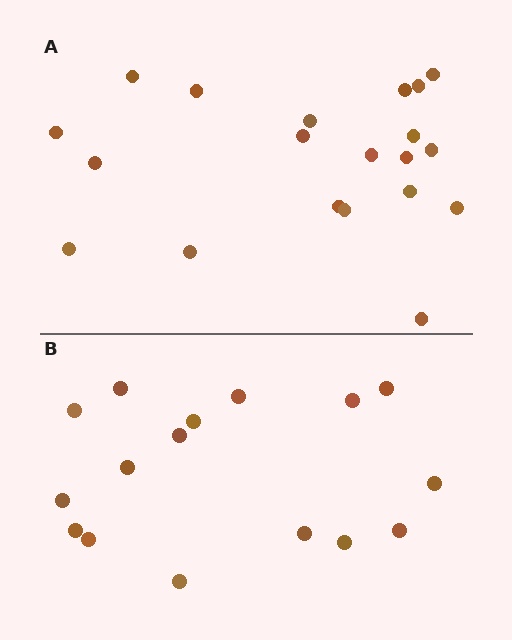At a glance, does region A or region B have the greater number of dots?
Region A (the top region) has more dots.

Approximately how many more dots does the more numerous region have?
Region A has about 4 more dots than region B.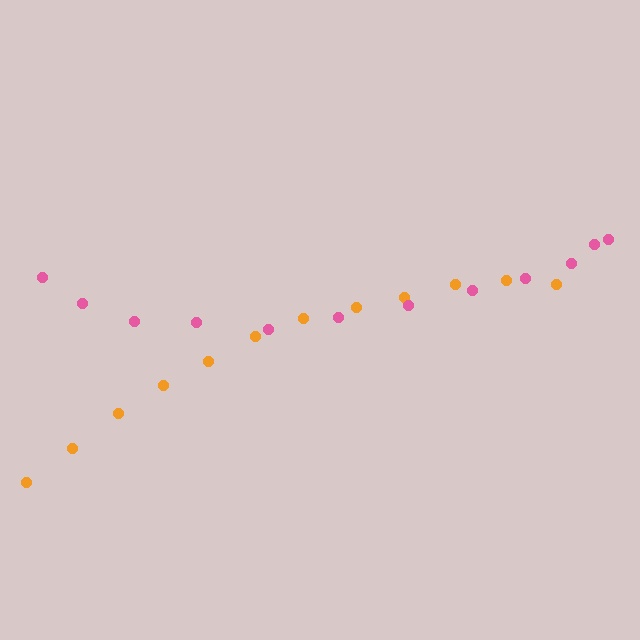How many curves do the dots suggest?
There are 2 distinct paths.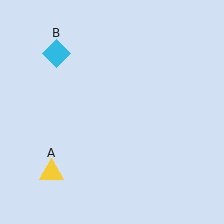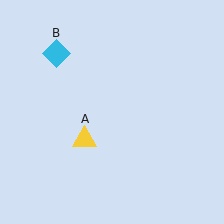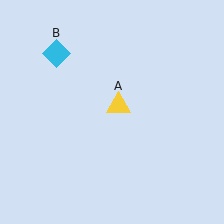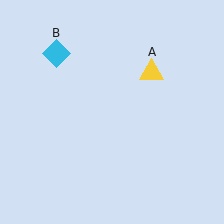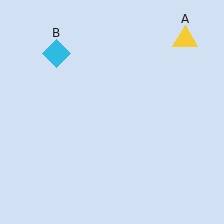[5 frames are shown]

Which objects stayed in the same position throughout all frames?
Cyan diamond (object B) remained stationary.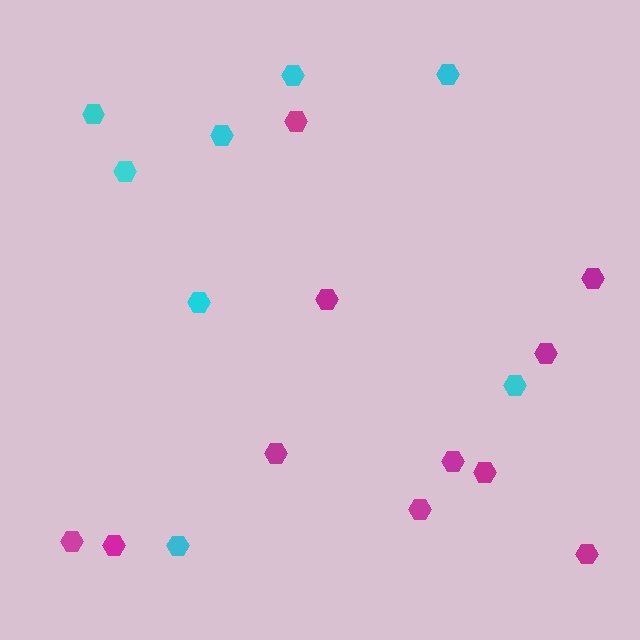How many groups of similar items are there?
There are 2 groups: one group of magenta hexagons (11) and one group of cyan hexagons (8).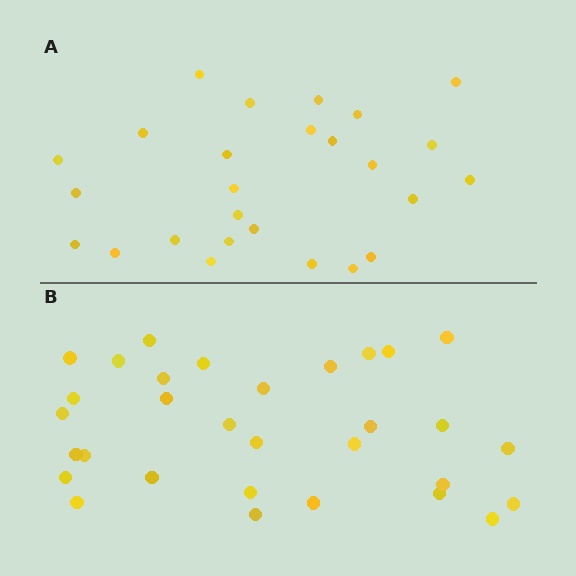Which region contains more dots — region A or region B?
Region B (the bottom region) has more dots.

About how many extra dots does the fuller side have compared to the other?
Region B has about 5 more dots than region A.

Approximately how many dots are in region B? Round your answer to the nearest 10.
About 30 dots. (The exact count is 31, which rounds to 30.)